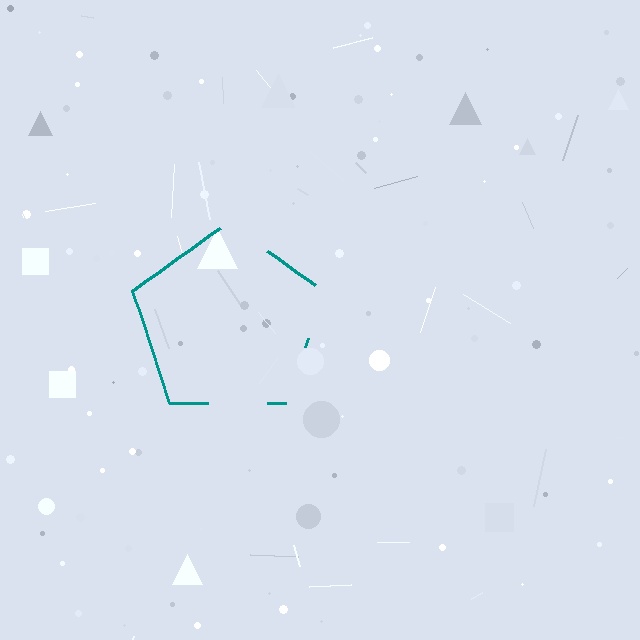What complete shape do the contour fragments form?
The contour fragments form a pentagon.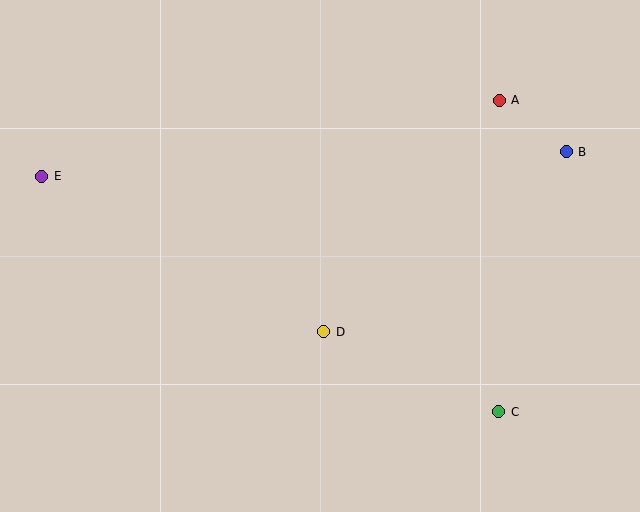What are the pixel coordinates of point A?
Point A is at (499, 100).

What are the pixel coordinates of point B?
Point B is at (566, 152).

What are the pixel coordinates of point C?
Point C is at (499, 412).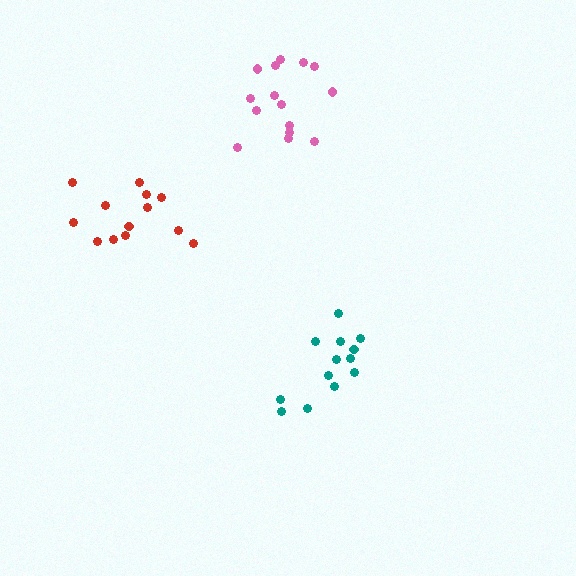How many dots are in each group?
Group 1: 15 dots, Group 2: 13 dots, Group 3: 13 dots (41 total).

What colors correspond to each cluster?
The clusters are colored: pink, teal, red.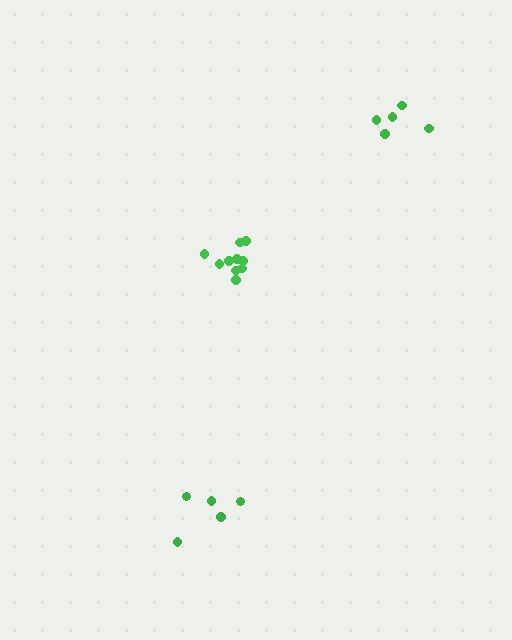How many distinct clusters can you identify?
There are 3 distinct clusters.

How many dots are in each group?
Group 1: 5 dots, Group 2: 5 dots, Group 3: 10 dots (20 total).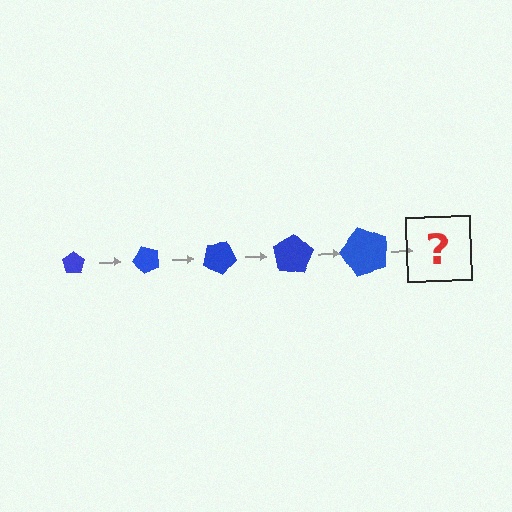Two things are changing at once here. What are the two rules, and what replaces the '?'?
The two rules are that the pentagon grows larger each step and it rotates 50 degrees each step. The '?' should be a pentagon, larger than the previous one and rotated 250 degrees from the start.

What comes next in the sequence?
The next element should be a pentagon, larger than the previous one and rotated 250 degrees from the start.